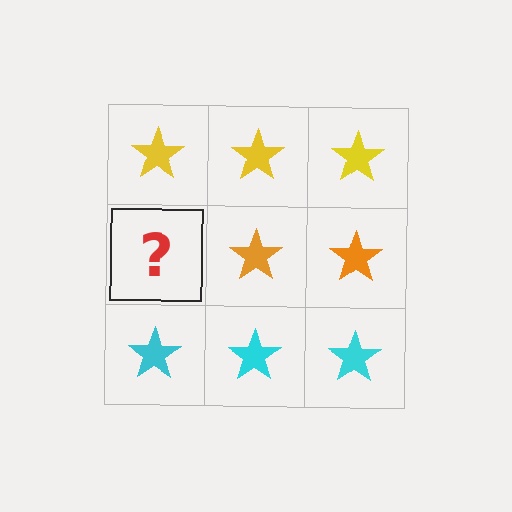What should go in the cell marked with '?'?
The missing cell should contain an orange star.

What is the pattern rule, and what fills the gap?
The rule is that each row has a consistent color. The gap should be filled with an orange star.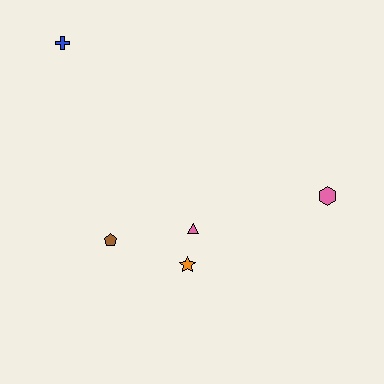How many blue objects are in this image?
There is 1 blue object.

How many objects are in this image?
There are 5 objects.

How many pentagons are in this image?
There is 1 pentagon.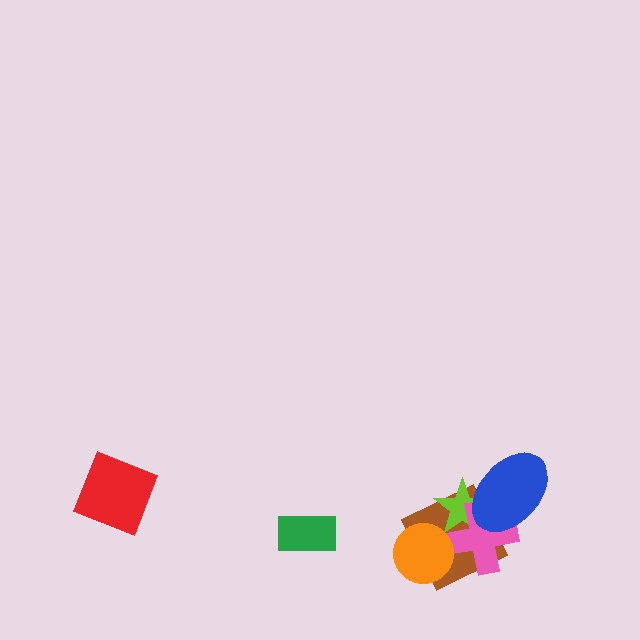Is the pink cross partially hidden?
Yes, it is partially covered by another shape.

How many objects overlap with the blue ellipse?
3 objects overlap with the blue ellipse.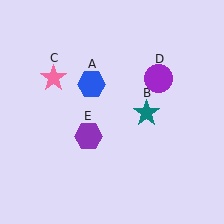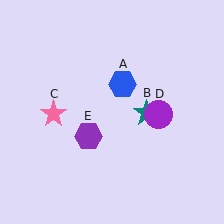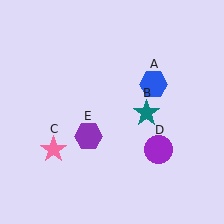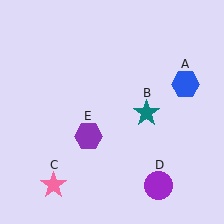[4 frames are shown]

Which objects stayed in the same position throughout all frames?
Teal star (object B) and purple hexagon (object E) remained stationary.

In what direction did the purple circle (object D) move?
The purple circle (object D) moved down.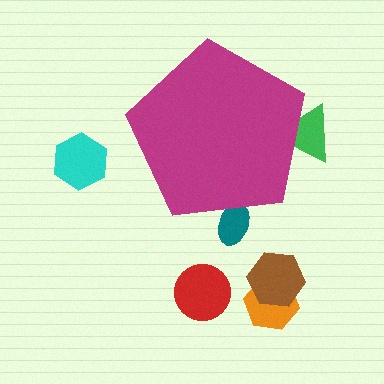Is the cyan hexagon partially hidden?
No, the cyan hexagon is fully visible.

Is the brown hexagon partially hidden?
No, the brown hexagon is fully visible.